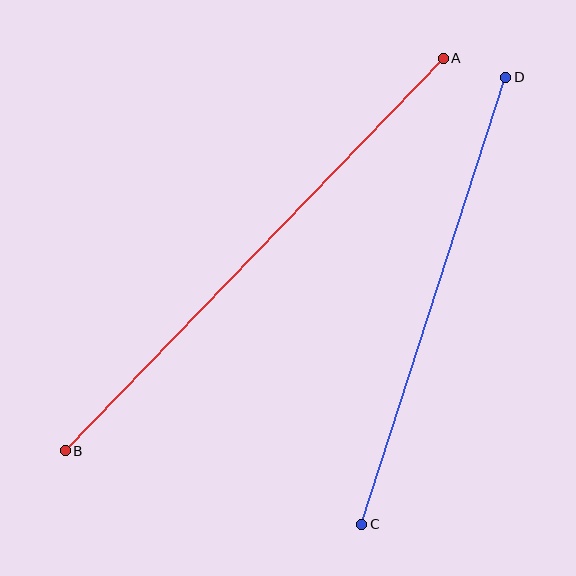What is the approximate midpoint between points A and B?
The midpoint is at approximately (254, 254) pixels.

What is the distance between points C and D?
The distance is approximately 470 pixels.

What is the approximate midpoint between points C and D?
The midpoint is at approximately (434, 301) pixels.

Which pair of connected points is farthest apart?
Points A and B are farthest apart.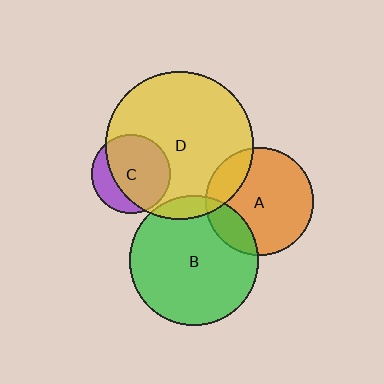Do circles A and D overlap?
Yes.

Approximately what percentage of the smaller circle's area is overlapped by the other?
Approximately 20%.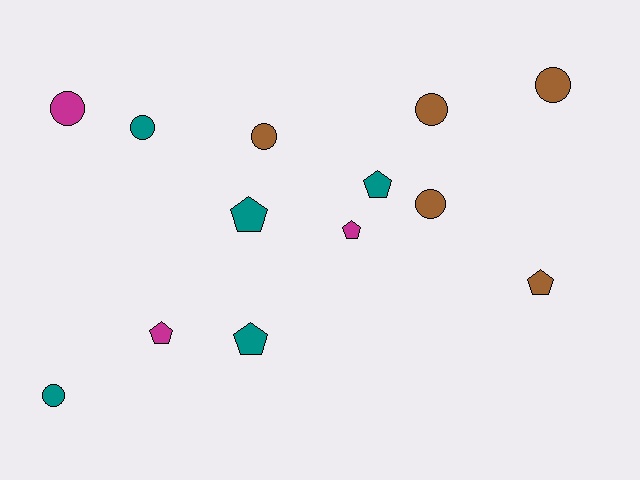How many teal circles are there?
There are 2 teal circles.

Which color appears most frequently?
Teal, with 5 objects.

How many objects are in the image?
There are 13 objects.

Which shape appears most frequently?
Circle, with 7 objects.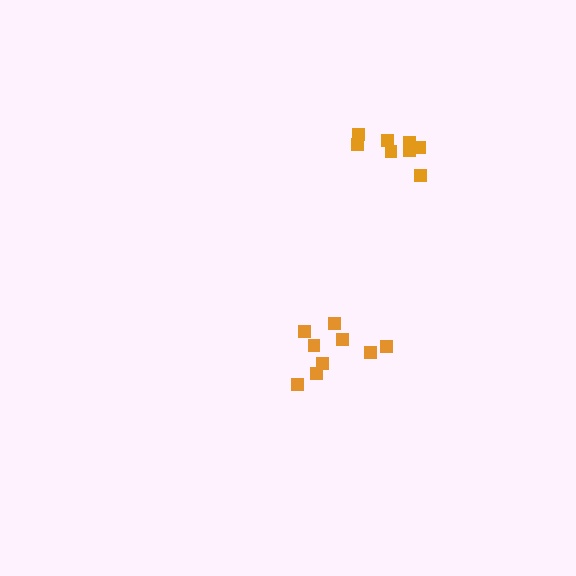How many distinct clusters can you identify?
There are 2 distinct clusters.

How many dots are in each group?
Group 1: 9 dots, Group 2: 8 dots (17 total).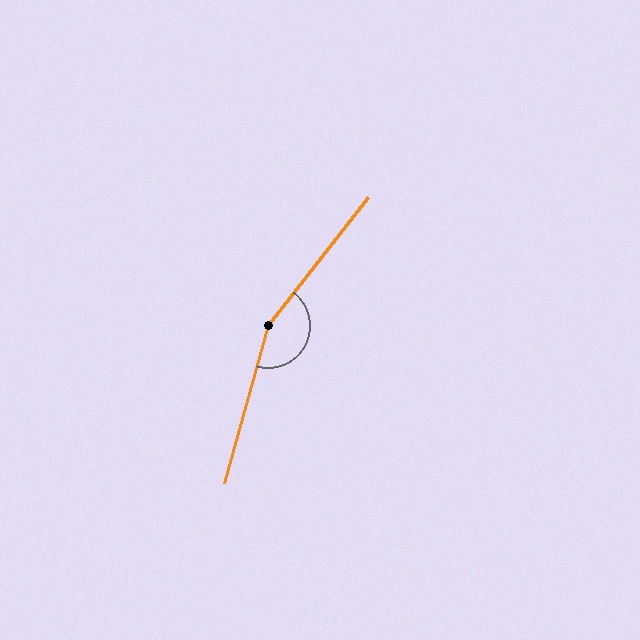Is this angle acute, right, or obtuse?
It is obtuse.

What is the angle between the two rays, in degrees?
Approximately 158 degrees.